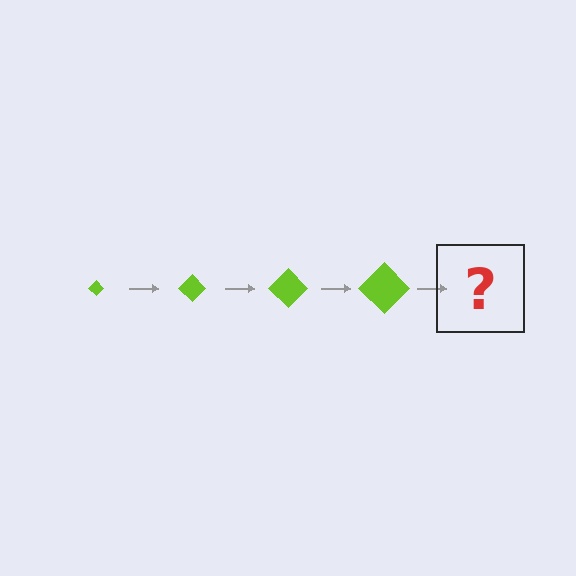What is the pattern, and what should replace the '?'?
The pattern is that the diamond gets progressively larger each step. The '?' should be a lime diamond, larger than the previous one.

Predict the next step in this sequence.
The next step is a lime diamond, larger than the previous one.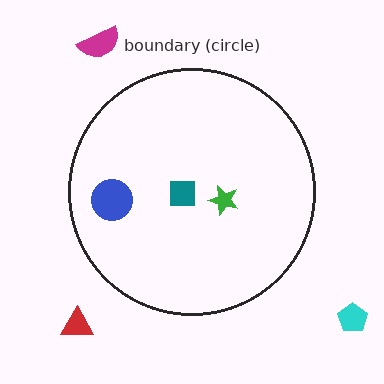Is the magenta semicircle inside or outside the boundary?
Outside.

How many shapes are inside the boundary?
3 inside, 3 outside.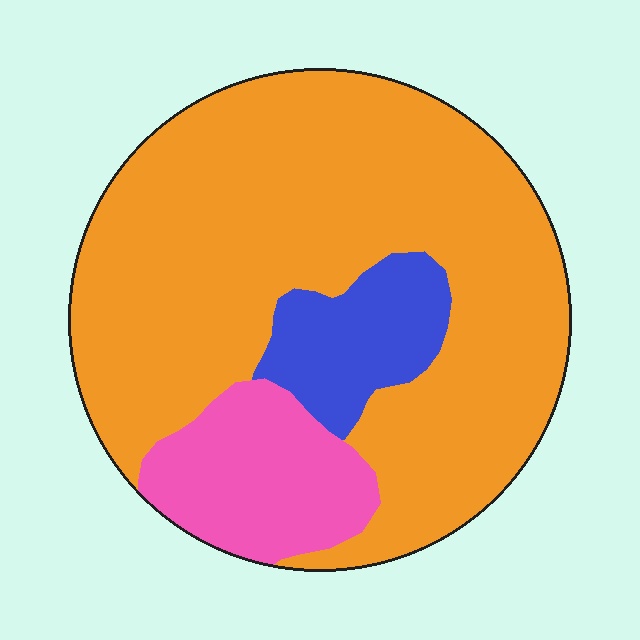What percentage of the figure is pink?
Pink takes up about one sixth (1/6) of the figure.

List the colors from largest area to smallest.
From largest to smallest: orange, pink, blue.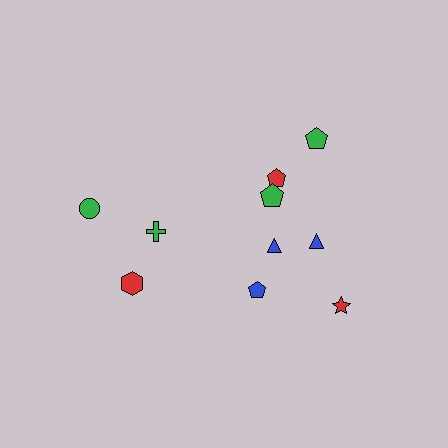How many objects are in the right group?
There are 7 objects.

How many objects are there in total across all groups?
There are 10 objects.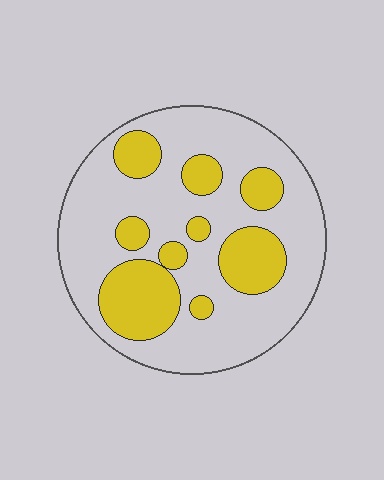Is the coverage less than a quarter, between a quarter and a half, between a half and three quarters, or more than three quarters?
Between a quarter and a half.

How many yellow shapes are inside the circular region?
9.